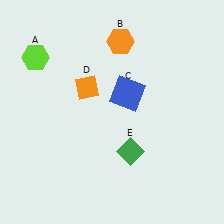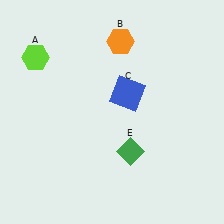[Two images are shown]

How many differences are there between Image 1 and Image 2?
There is 1 difference between the two images.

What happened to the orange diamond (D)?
The orange diamond (D) was removed in Image 2. It was in the top-left area of Image 1.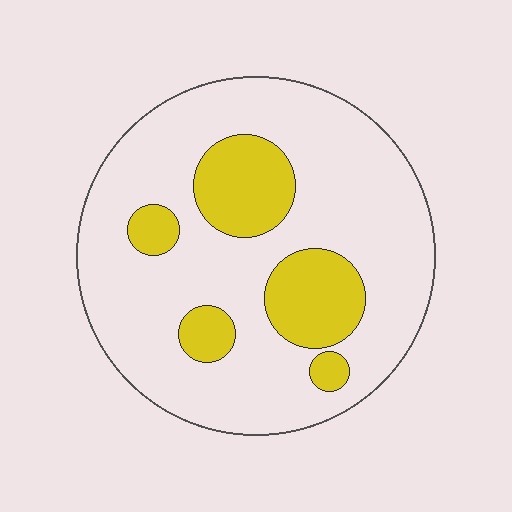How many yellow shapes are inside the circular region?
5.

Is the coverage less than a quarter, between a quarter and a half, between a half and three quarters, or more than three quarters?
Less than a quarter.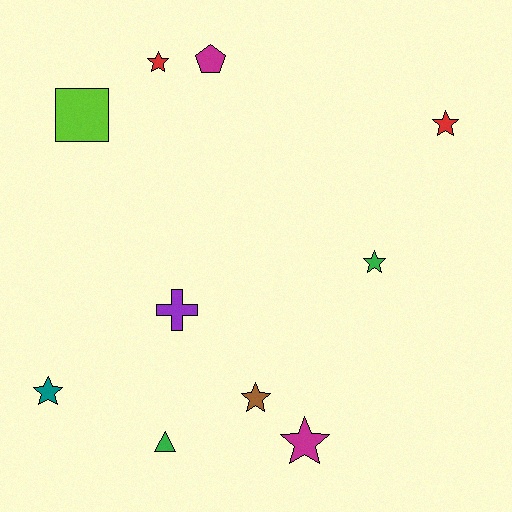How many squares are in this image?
There is 1 square.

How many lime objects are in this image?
There is 1 lime object.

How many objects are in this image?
There are 10 objects.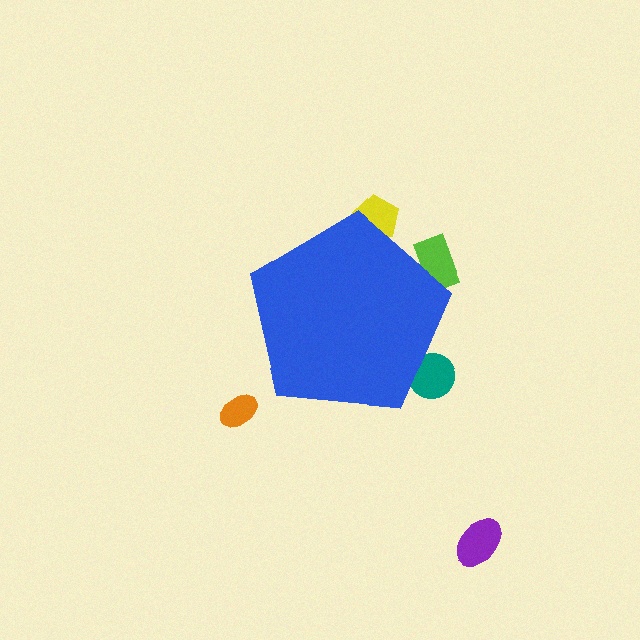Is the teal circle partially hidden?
Yes, the teal circle is partially hidden behind the blue pentagon.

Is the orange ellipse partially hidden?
No, the orange ellipse is fully visible.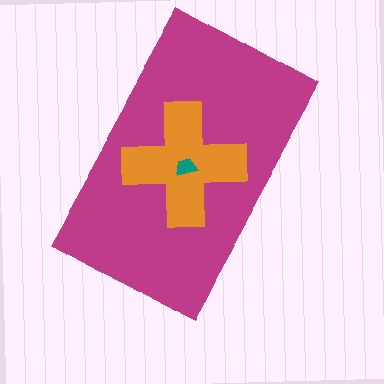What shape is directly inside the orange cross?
The teal trapezoid.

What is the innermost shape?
The teal trapezoid.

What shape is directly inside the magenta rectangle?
The orange cross.